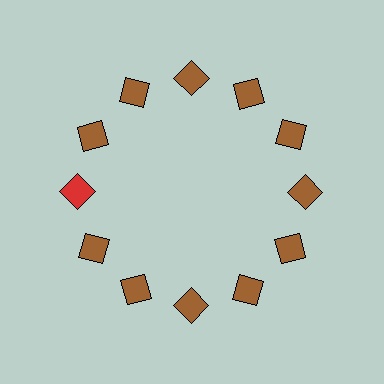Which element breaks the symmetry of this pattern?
The red square at roughly the 9 o'clock position breaks the symmetry. All other shapes are brown squares.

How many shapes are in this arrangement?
There are 12 shapes arranged in a ring pattern.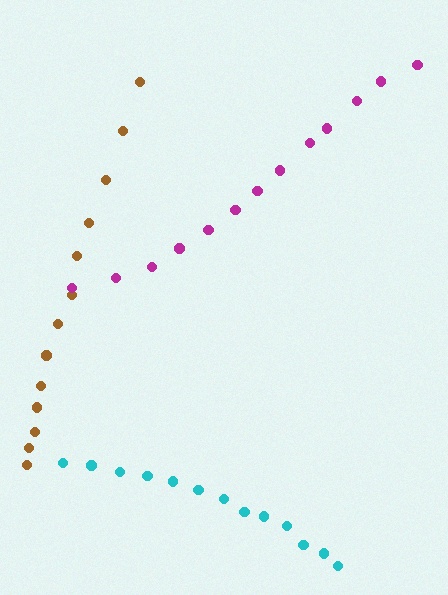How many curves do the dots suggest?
There are 3 distinct paths.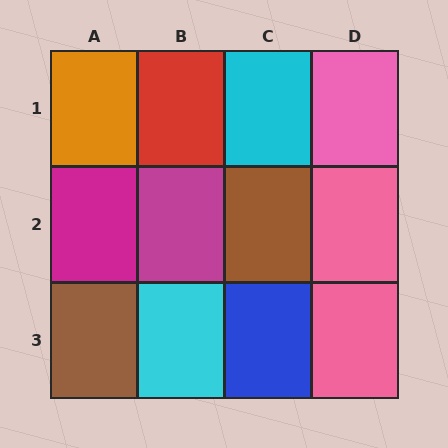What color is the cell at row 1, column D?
Pink.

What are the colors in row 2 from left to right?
Magenta, magenta, brown, pink.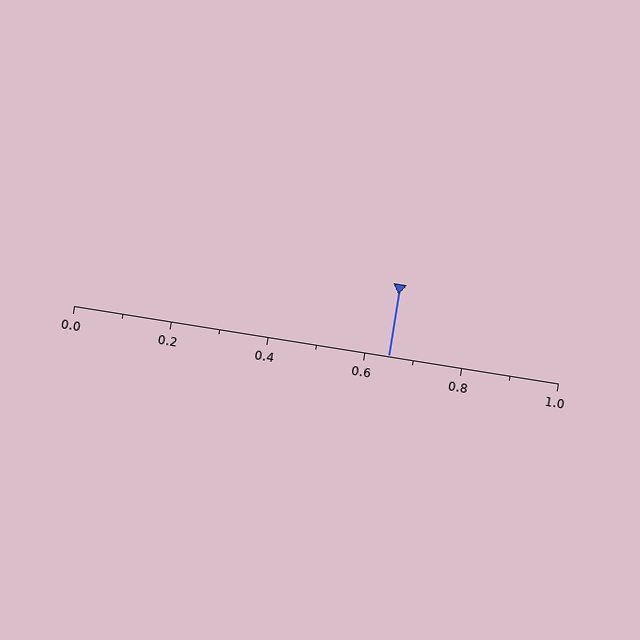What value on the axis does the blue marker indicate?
The marker indicates approximately 0.65.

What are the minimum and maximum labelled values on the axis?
The axis runs from 0.0 to 1.0.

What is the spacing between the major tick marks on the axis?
The major ticks are spaced 0.2 apart.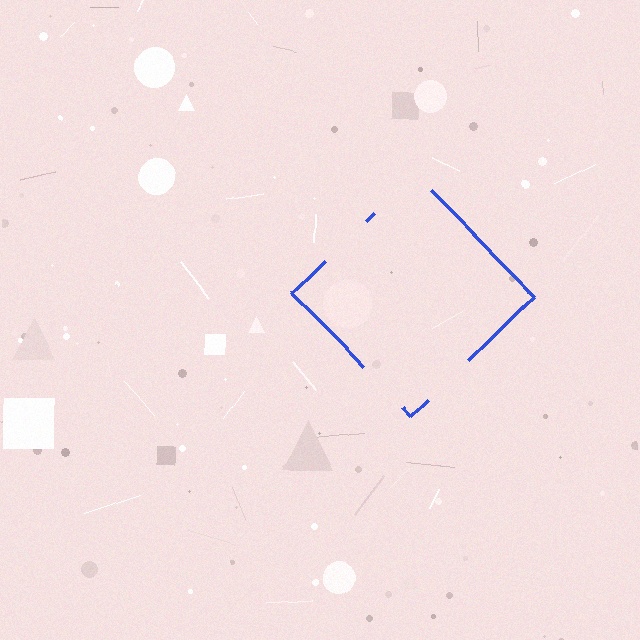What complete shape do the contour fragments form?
The contour fragments form a diamond.